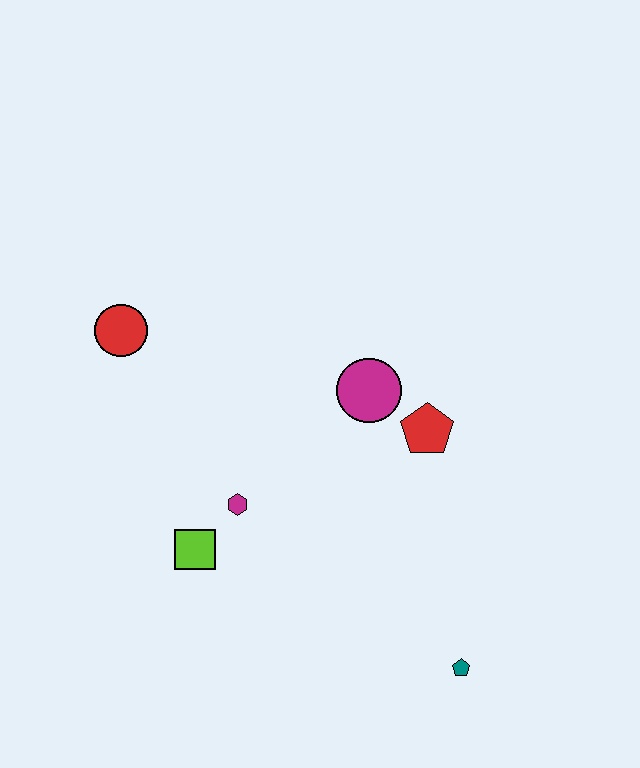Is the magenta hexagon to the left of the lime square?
No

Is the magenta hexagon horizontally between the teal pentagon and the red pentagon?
No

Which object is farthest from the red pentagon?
The red circle is farthest from the red pentagon.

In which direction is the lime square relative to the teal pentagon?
The lime square is to the left of the teal pentagon.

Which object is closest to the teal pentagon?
The red pentagon is closest to the teal pentagon.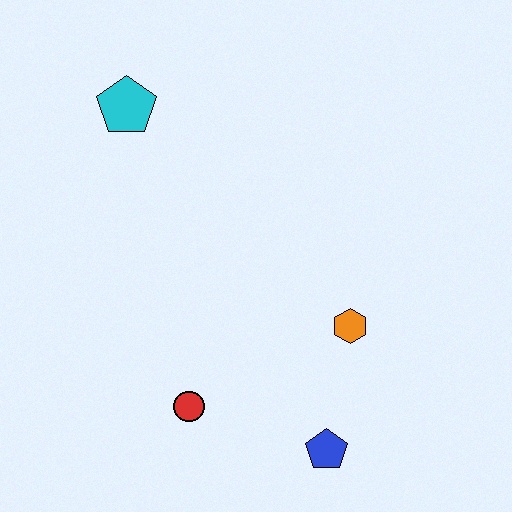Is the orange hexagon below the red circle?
No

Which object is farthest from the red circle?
The cyan pentagon is farthest from the red circle.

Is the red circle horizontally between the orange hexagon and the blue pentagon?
No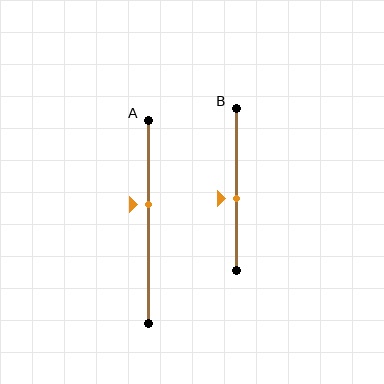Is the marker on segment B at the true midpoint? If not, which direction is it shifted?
No, the marker on segment B is shifted downward by about 6% of the segment length.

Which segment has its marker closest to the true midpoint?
Segment B has its marker closest to the true midpoint.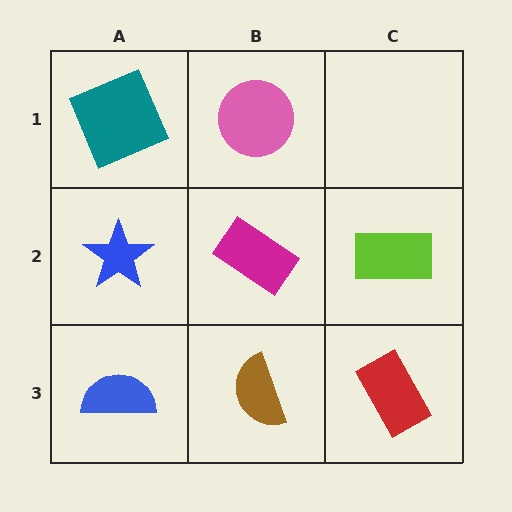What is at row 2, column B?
A magenta rectangle.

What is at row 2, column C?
A lime rectangle.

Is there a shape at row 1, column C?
No, that cell is empty.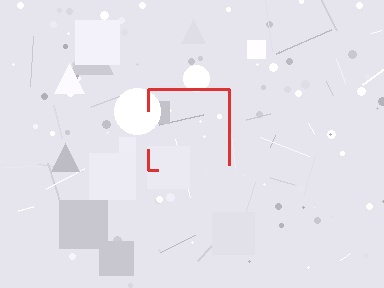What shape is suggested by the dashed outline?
The dashed outline suggests a square.